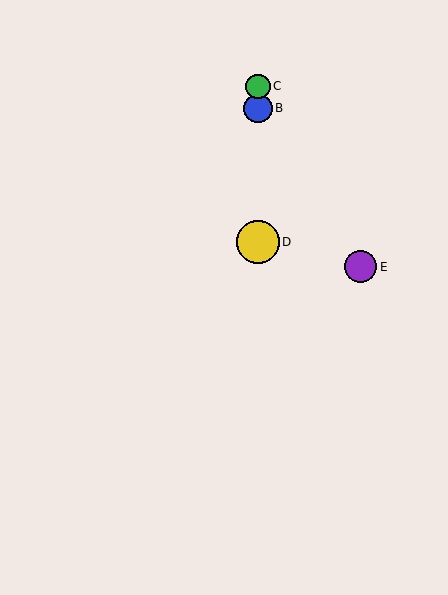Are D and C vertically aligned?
Yes, both are at x≈258.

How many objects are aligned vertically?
4 objects (A, B, C, D) are aligned vertically.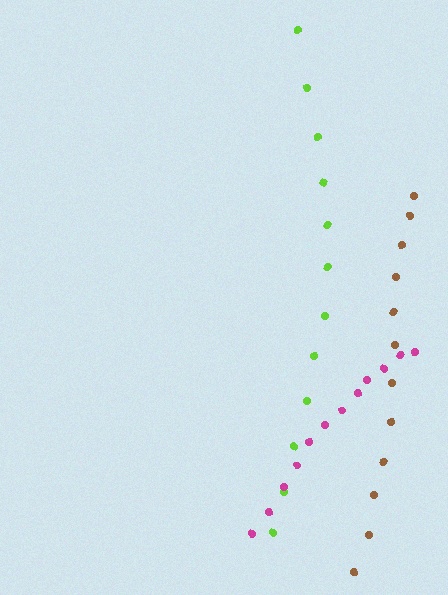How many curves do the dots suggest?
There are 3 distinct paths.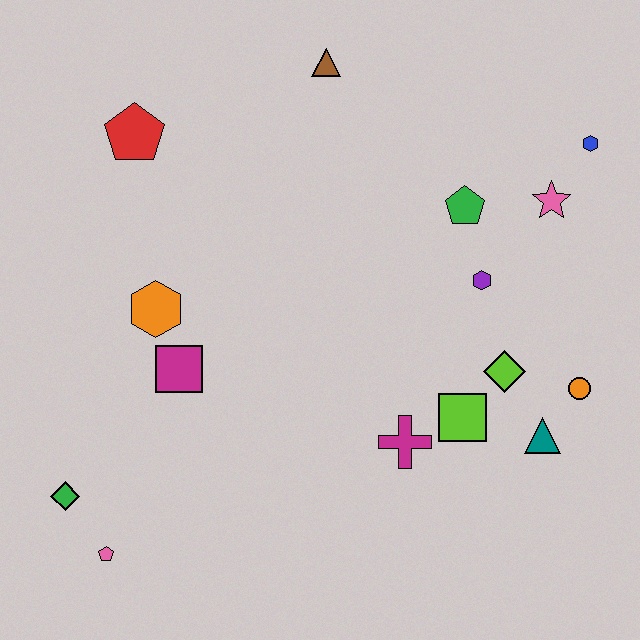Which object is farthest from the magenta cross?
The red pentagon is farthest from the magenta cross.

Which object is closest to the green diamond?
The pink pentagon is closest to the green diamond.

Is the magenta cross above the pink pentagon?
Yes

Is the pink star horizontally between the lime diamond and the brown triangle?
No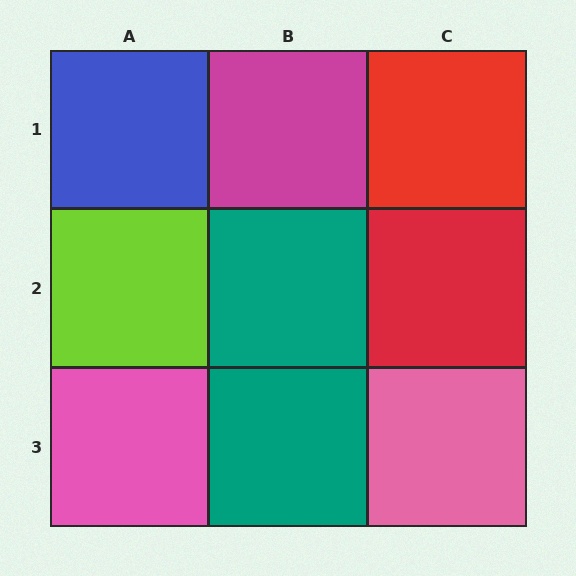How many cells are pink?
2 cells are pink.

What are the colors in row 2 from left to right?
Lime, teal, red.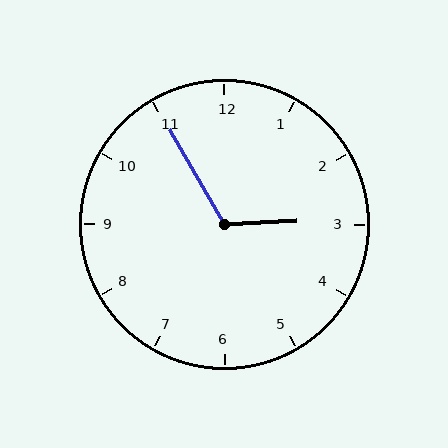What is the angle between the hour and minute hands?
Approximately 118 degrees.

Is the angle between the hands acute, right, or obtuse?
It is obtuse.